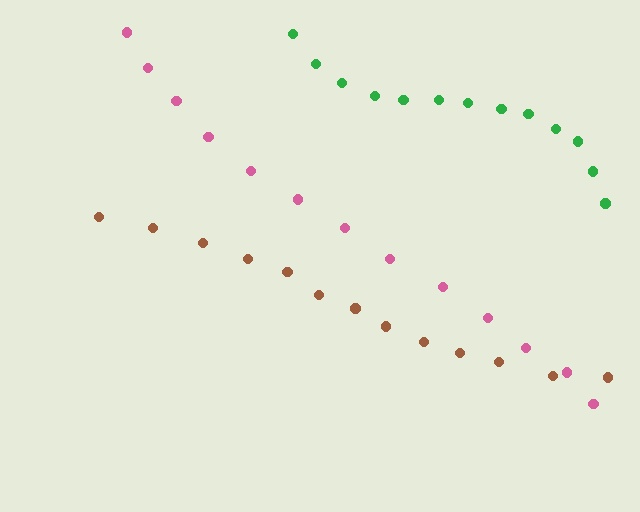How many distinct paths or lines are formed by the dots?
There are 3 distinct paths.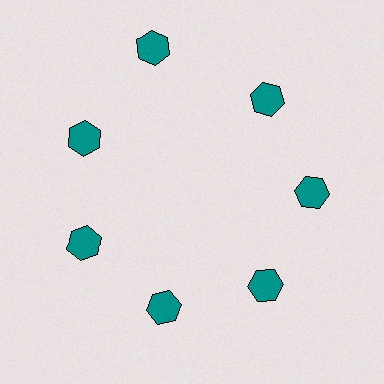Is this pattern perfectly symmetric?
No. The 7 teal hexagons are arranged in a ring, but one element near the 12 o'clock position is pushed outward from the center, breaking the 7-fold rotational symmetry.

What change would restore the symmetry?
The symmetry would be restored by moving it inward, back onto the ring so that all 7 hexagons sit at equal angles and equal distance from the center.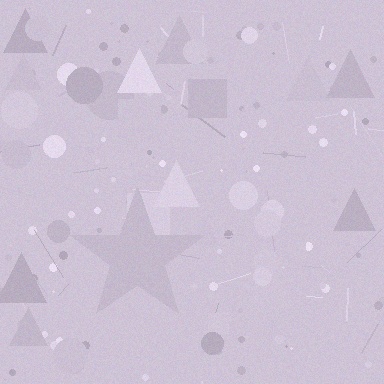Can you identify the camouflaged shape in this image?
The camouflaged shape is a star.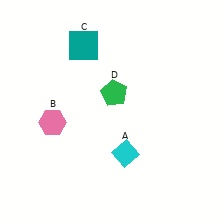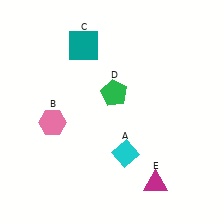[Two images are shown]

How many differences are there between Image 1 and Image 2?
There is 1 difference between the two images.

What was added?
A magenta triangle (E) was added in Image 2.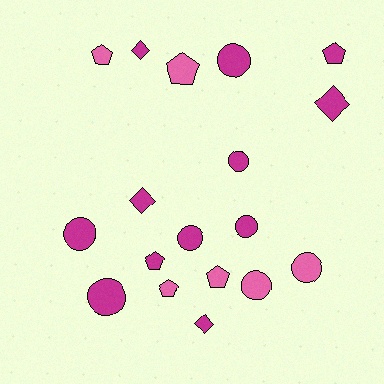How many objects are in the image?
There are 18 objects.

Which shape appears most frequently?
Circle, with 8 objects.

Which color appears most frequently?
Magenta, with 12 objects.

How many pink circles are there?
There are 2 pink circles.